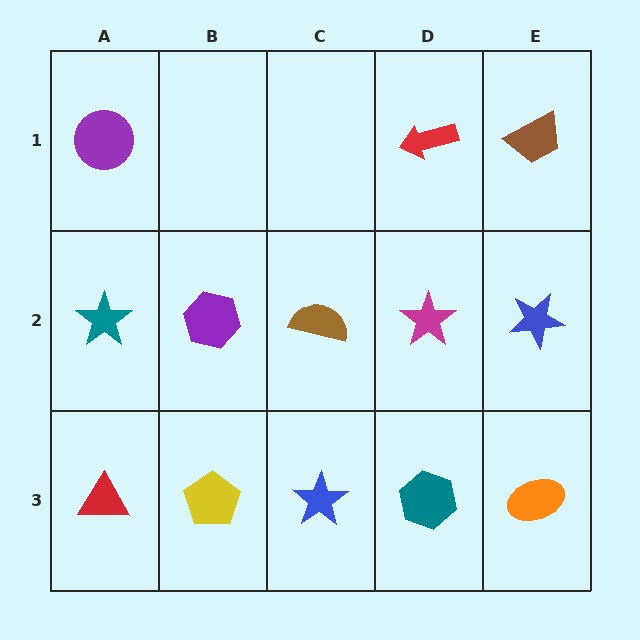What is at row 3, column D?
A teal hexagon.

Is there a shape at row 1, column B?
No, that cell is empty.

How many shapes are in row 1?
3 shapes.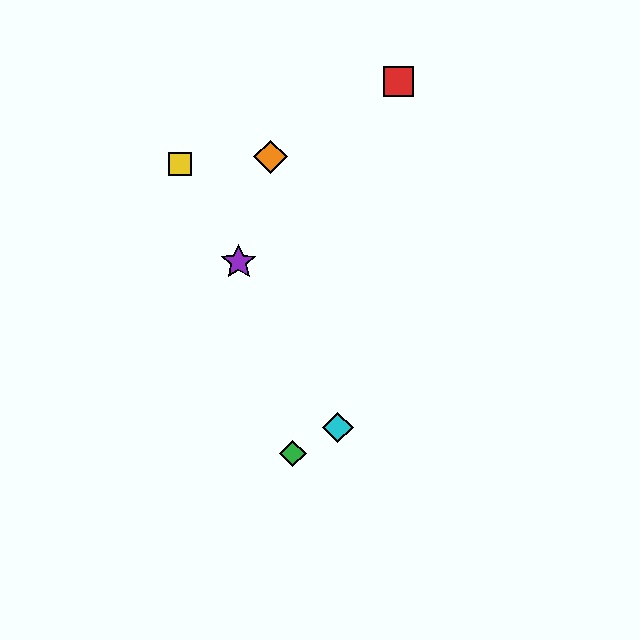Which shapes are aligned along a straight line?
The blue star, the yellow square, the purple star, the cyan diamond are aligned along a straight line.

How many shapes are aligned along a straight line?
4 shapes (the blue star, the yellow square, the purple star, the cyan diamond) are aligned along a straight line.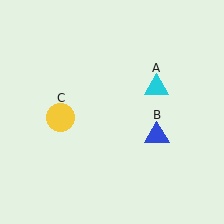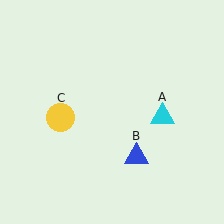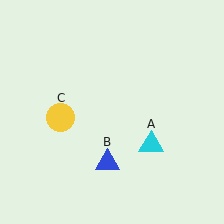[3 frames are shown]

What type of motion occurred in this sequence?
The cyan triangle (object A), blue triangle (object B) rotated clockwise around the center of the scene.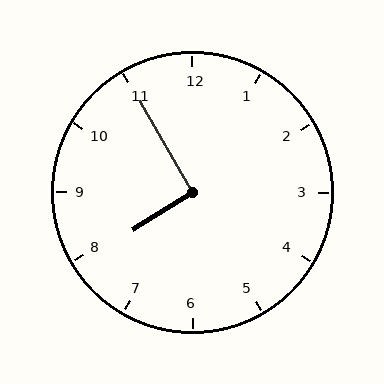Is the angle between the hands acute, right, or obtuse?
It is right.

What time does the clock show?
7:55.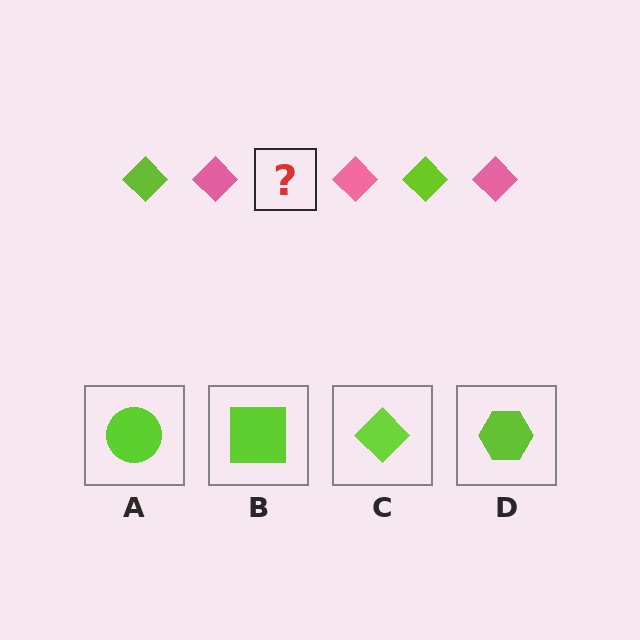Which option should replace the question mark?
Option C.